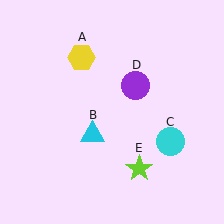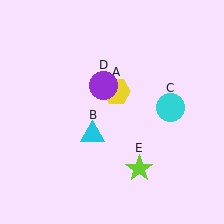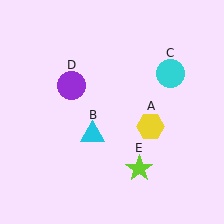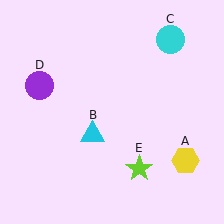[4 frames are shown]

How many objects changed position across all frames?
3 objects changed position: yellow hexagon (object A), cyan circle (object C), purple circle (object D).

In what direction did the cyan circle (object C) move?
The cyan circle (object C) moved up.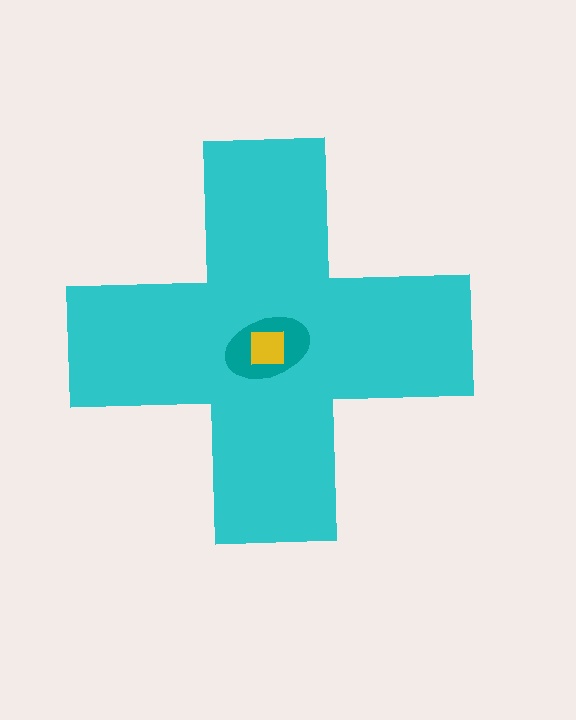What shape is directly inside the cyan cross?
The teal ellipse.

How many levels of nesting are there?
3.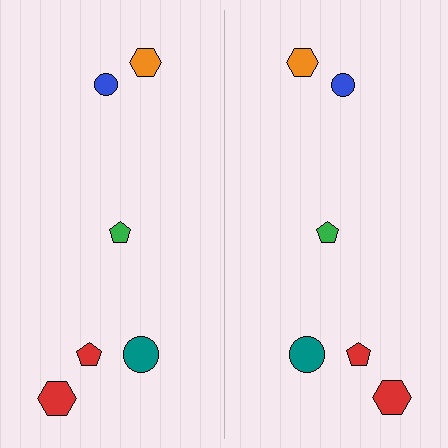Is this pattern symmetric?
Yes, this pattern has bilateral (reflection) symmetry.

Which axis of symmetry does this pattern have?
The pattern has a vertical axis of symmetry running through the center of the image.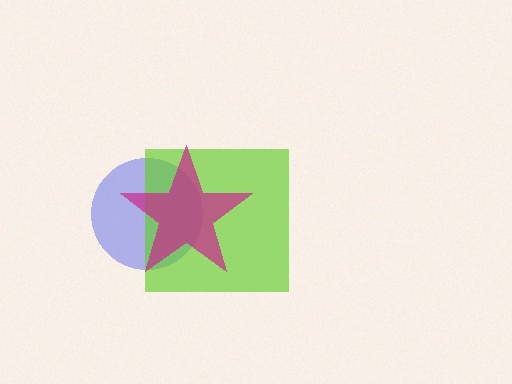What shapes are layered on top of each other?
The layered shapes are: a blue circle, a lime square, a magenta star.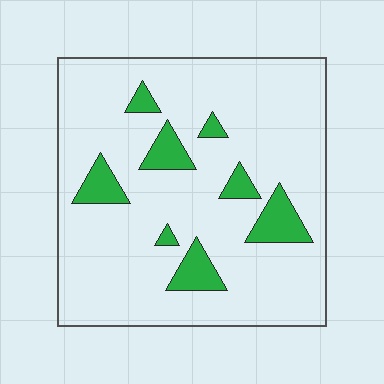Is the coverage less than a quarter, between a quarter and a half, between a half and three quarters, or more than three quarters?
Less than a quarter.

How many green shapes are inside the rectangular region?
8.